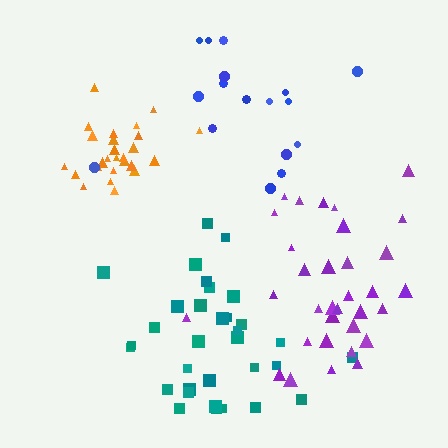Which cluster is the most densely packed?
Orange.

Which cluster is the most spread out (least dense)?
Blue.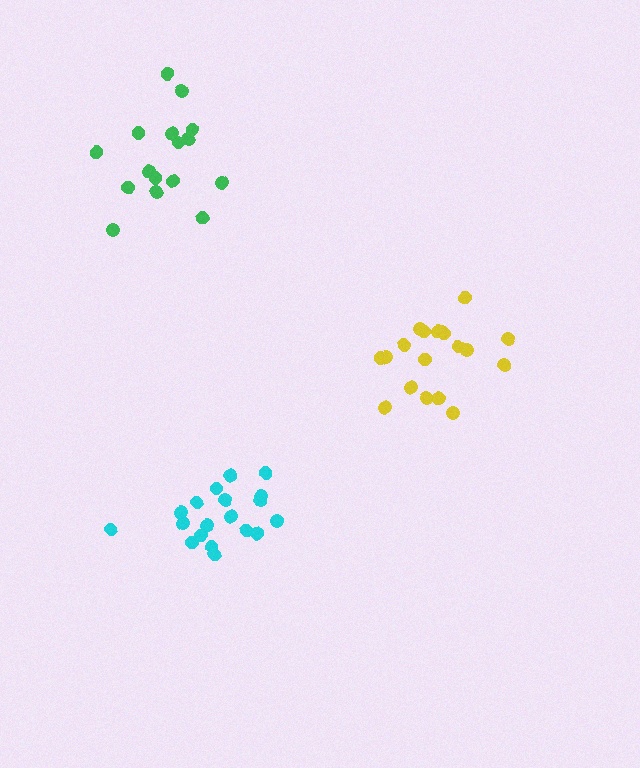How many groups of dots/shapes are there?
There are 3 groups.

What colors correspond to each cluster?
The clusters are colored: cyan, yellow, green.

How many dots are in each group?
Group 1: 19 dots, Group 2: 19 dots, Group 3: 16 dots (54 total).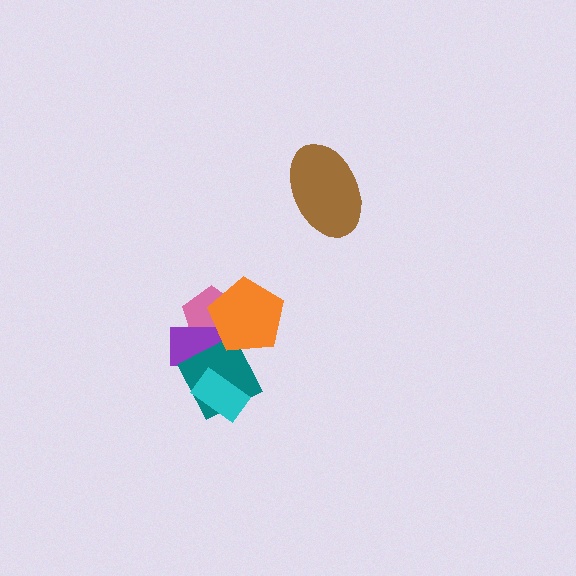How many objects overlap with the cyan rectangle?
2 objects overlap with the cyan rectangle.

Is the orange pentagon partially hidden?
No, no other shape covers it.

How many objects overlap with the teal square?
2 objects overlap with the teal square.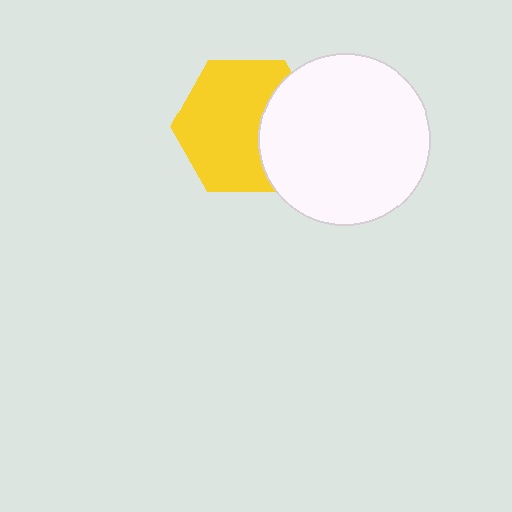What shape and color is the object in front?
The object in front is a white circle.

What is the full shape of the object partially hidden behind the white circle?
The partially hidden object is a yellow hexagon.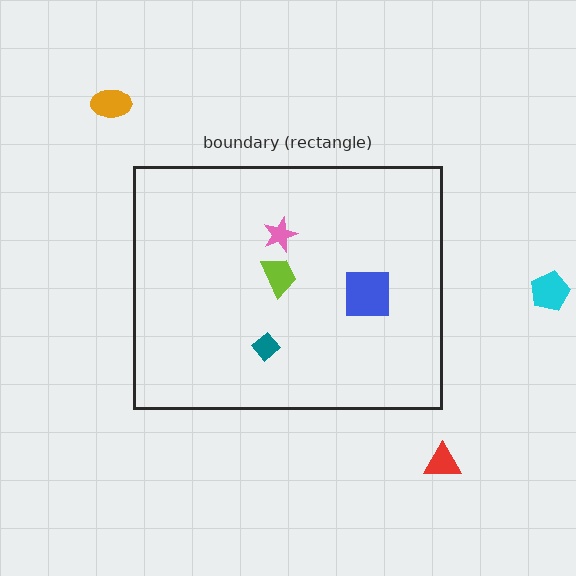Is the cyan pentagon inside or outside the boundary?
Outside.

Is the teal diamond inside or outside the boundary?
Inside.